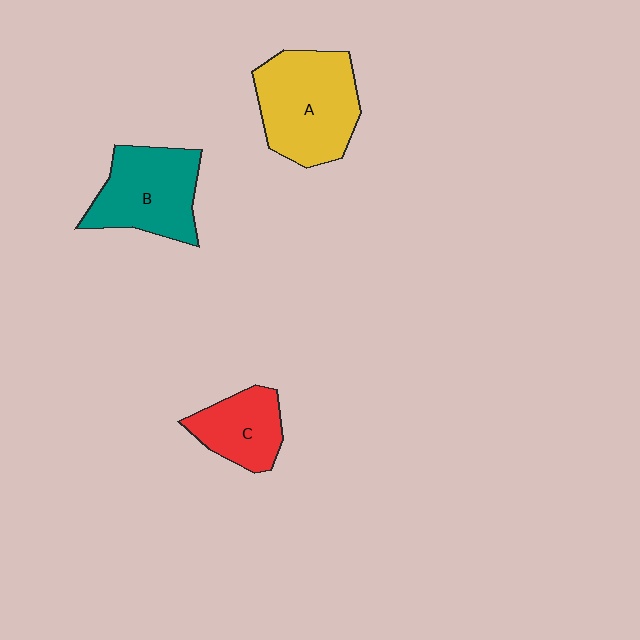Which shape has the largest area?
Shape A (yellow).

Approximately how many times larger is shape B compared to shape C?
Approximately 1.5 times.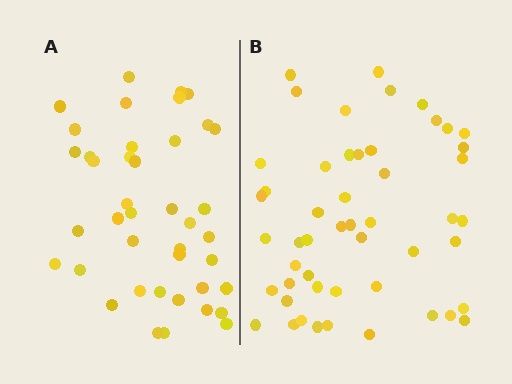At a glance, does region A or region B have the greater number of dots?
Region B (the right region) has more dots.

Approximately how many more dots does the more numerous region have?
Region B has roughly 8 or so more dots than region A.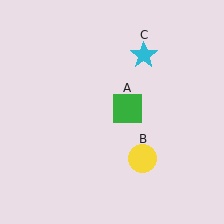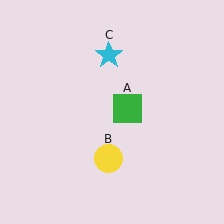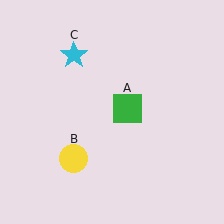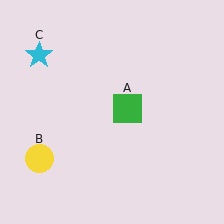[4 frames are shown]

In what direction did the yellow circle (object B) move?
The yellow circle (object B) moved left.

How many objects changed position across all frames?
2 objects changed position: yellow circle (object B), cyan star (object C).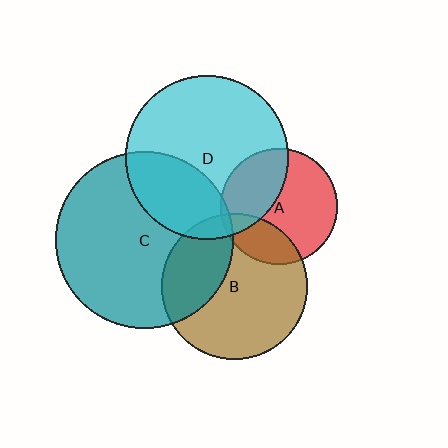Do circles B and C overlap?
Yes.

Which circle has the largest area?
Circle C (teal).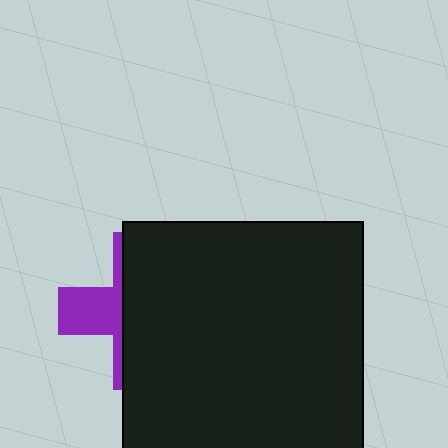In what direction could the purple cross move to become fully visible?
The purple cross could move left. That would shift it out from behind the black rectangle entirely.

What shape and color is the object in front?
The object in front is a black rectangle.